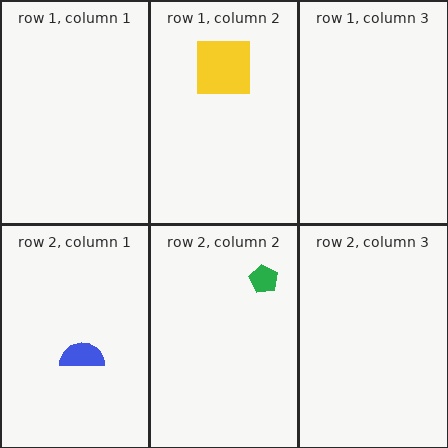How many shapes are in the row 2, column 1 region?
1.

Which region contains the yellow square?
The row 1, column 2 region.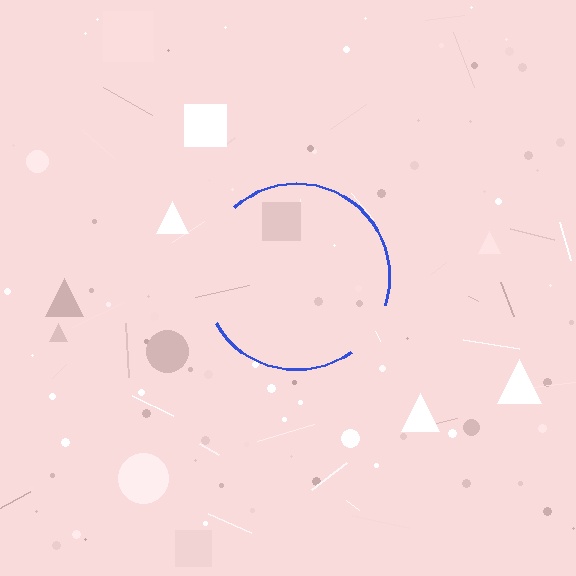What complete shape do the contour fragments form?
The contour fragments form a circle.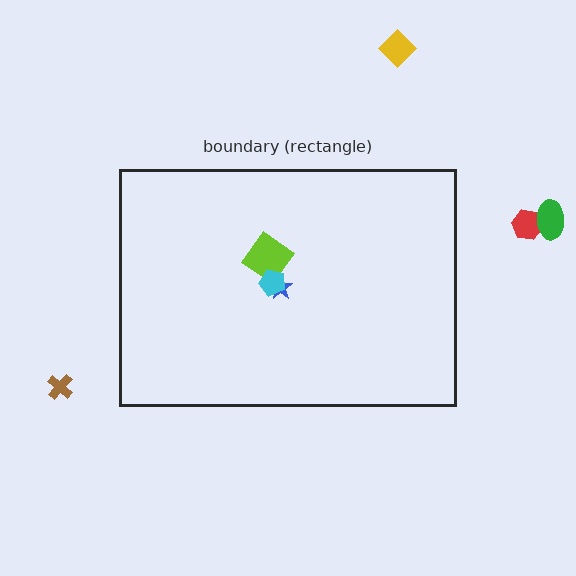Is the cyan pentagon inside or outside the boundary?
Inside.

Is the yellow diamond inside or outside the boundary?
Outside.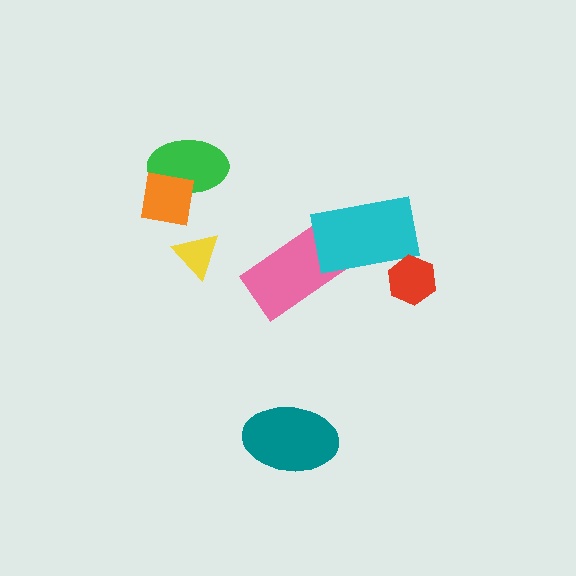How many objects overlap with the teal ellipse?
0 objects overlap with the teal ellipse.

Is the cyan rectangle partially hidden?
Yes, it is partially covered by another shape.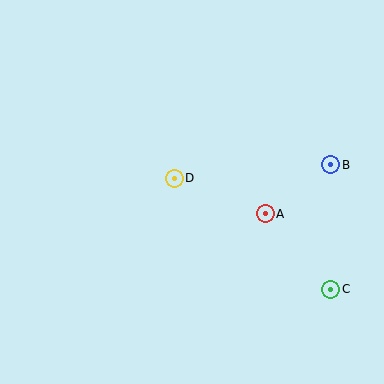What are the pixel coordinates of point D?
Point D is at (174, 178).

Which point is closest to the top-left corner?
Point D is closest to the top-left corner.